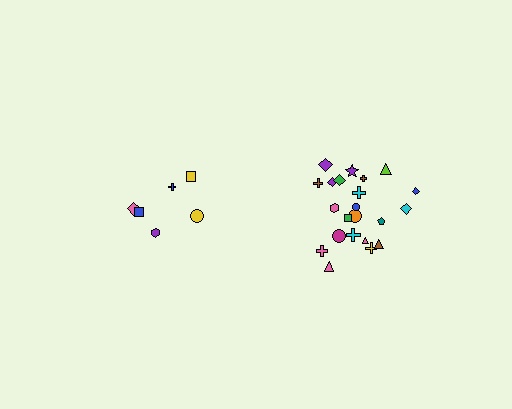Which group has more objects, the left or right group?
The right group.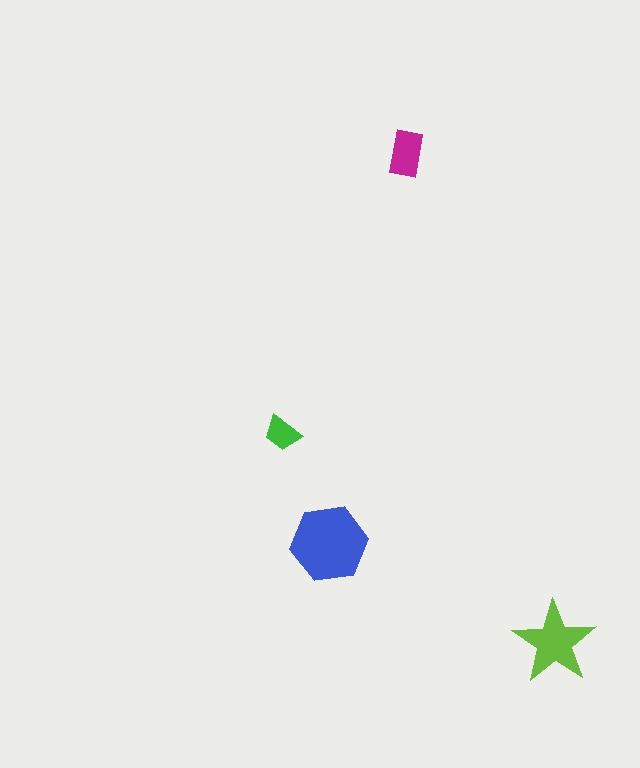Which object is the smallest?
The green trapezoid.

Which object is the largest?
The blue hexagon.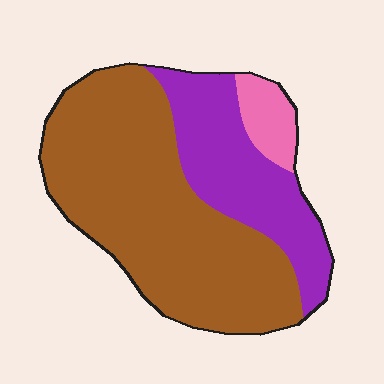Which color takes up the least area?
Pink, at roughly 5%.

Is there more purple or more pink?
Purple.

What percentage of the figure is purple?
Purple takes up about one quarter (1/4) of the figure.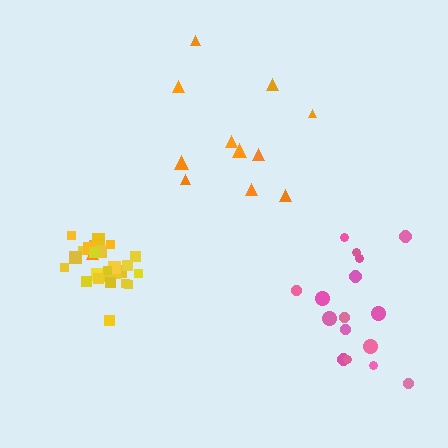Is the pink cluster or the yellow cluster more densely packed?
Yellow.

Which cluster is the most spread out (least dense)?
Orange.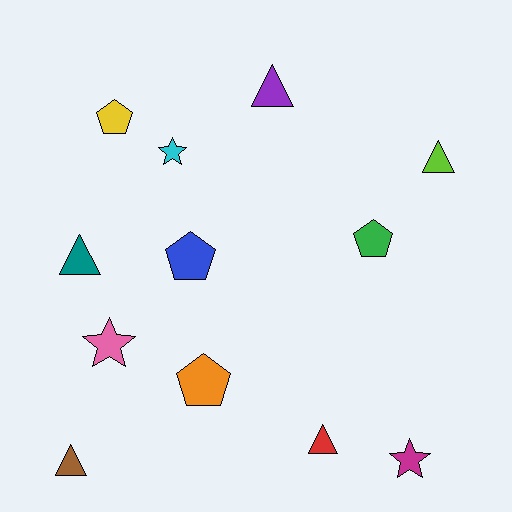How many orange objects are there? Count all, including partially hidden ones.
There is 1 orange object.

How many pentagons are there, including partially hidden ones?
There are 4 pentagons.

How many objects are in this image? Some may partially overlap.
There are 12 objects.